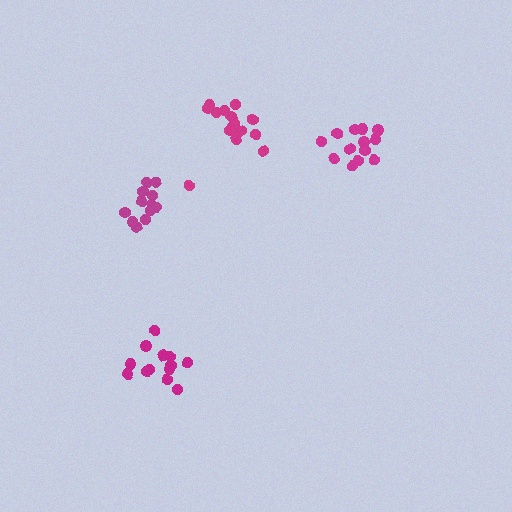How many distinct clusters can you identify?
There are 4 distinct clusters.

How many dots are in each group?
Group 1: 12 dots, Group 2: 16 dots, Group 3: 13 dots, Group 4: 13 dots (54 total).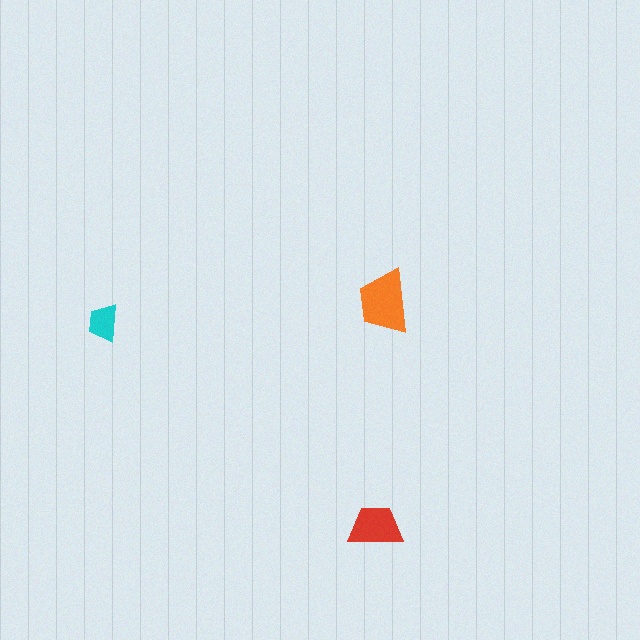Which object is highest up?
The orange trapezoid is topmost.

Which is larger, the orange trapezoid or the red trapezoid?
The orange one.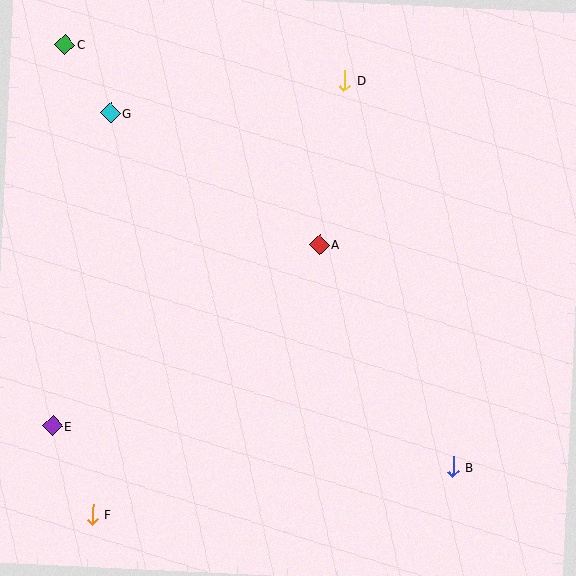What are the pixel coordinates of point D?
Point D is at (344, 81).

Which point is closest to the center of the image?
Point A at (320, 244) is closest to the center.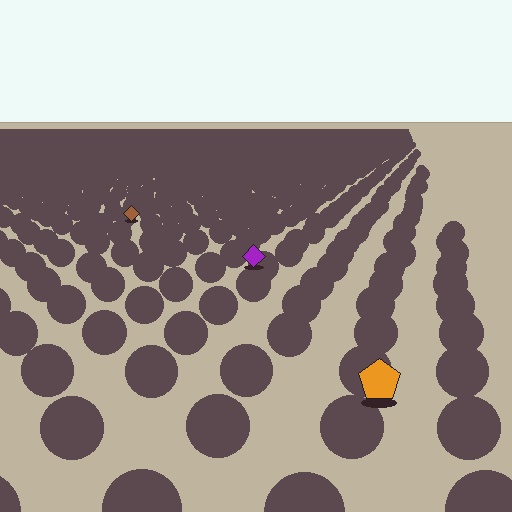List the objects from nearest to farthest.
From nearest to farthest: the orange pentagon, the purple diamond, the brown diamond.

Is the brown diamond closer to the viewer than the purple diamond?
No. The purple diamond is closer — you can tell from the texture gradient: the ground texture is coarser near it.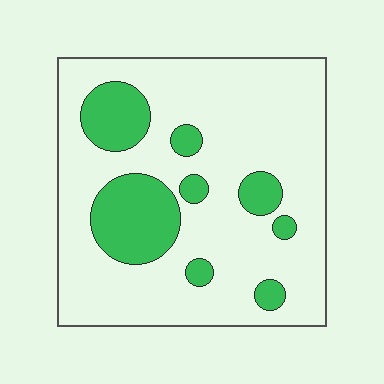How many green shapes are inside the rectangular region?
8.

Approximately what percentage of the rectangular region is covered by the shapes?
Approximately 20%.